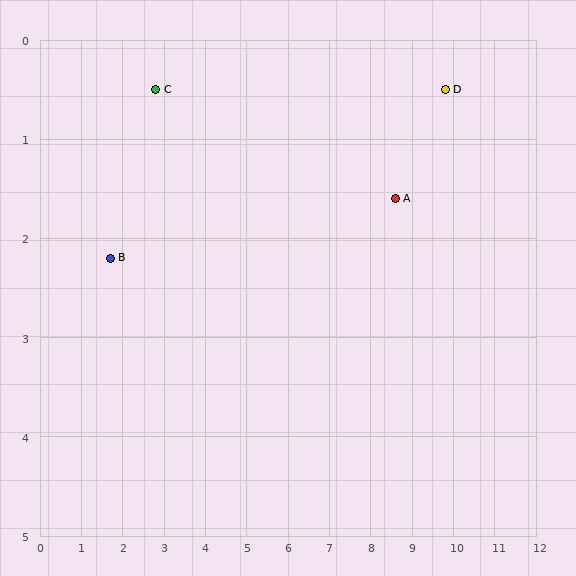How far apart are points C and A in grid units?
Points C and A are about 5.9 grid units apart.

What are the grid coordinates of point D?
Point D is at approximately (9.8, 0.5).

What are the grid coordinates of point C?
Point C is at approximately (2.8, 0.5).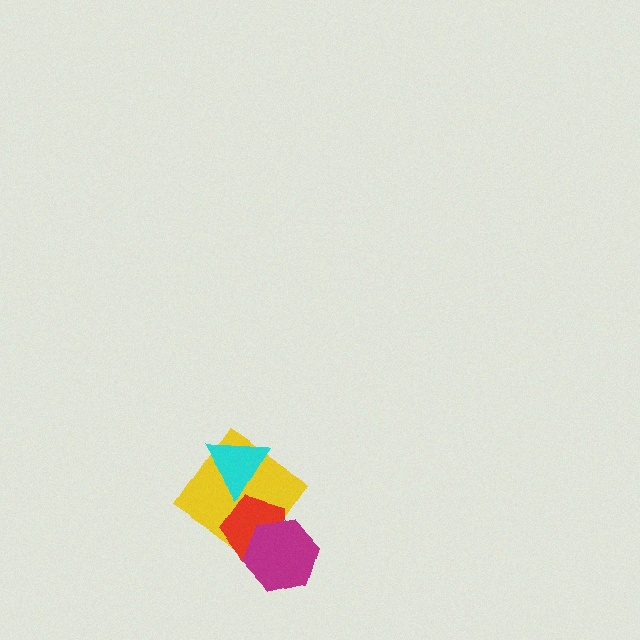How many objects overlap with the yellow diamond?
3 objects overlap with the yellow diamond.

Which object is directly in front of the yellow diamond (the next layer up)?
The red pentagon is directly in front of the yellow diamond.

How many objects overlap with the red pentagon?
2 objects overlap with the red pentagon.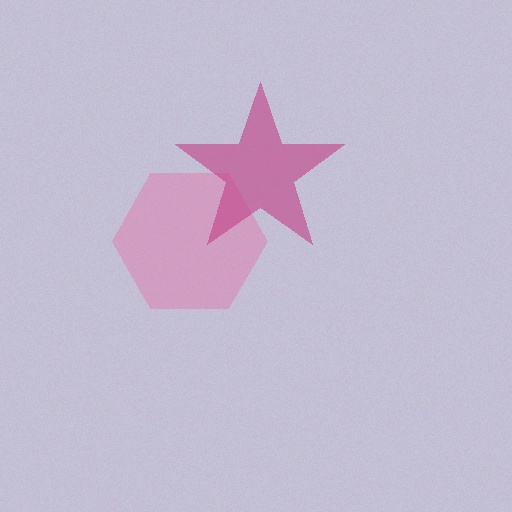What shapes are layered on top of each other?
The layered shapes are: a pink hexagon, a magenta star.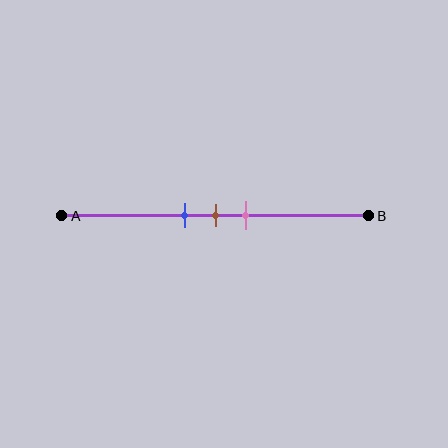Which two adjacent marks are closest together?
The blue and brown marks are the closest adjacent pair.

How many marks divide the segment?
There are 3 marks dividing the segment.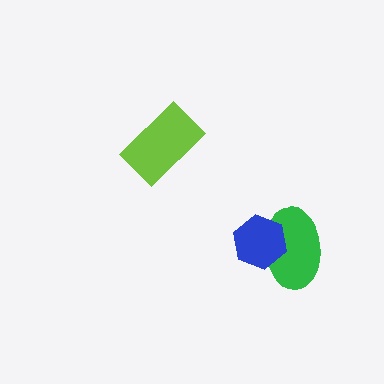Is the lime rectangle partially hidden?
No, no other shape covers it.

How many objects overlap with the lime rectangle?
0 objects overlap with the lime rectangle.